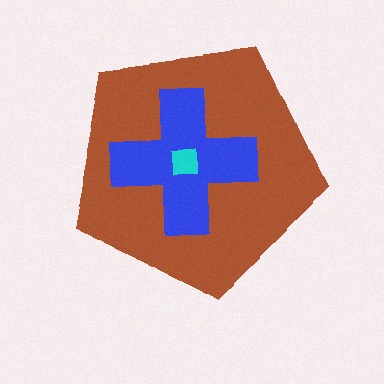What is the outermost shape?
The brown pentagon.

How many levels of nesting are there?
3.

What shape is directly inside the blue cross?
The cyan square.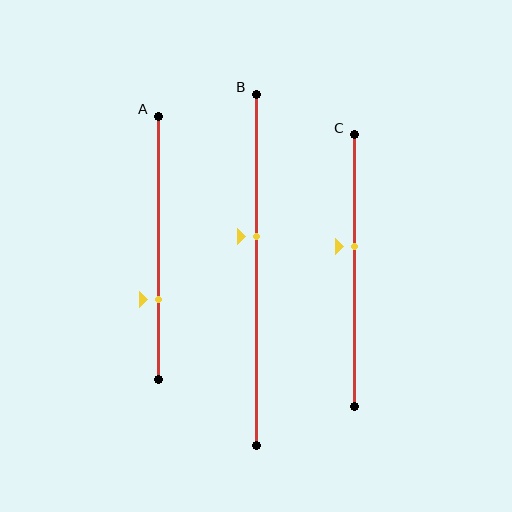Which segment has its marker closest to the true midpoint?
Segment C has its marker closest to the true midpoint.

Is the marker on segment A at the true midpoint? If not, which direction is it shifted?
No, the marker on segment A is shifted downward by about 19% of the segment length.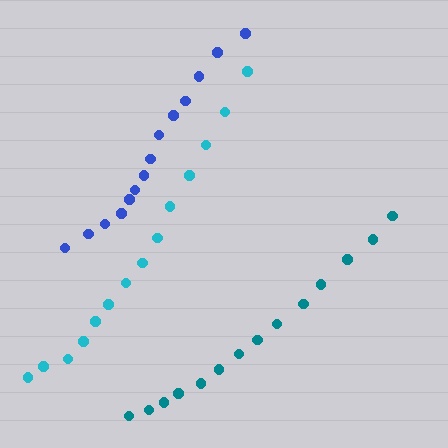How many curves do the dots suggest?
There are 3 distinct paths.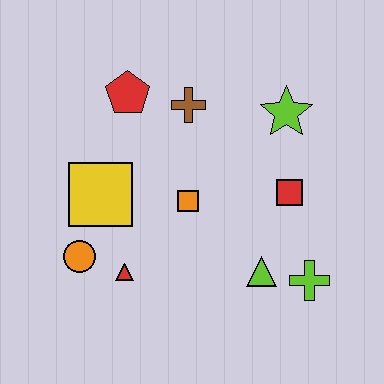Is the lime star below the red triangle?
No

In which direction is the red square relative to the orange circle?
The red square is to the right of the orange circle.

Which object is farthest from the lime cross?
The red pentagon is farthest from the lime cross.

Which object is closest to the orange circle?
The red triangle is closest to the orange circle.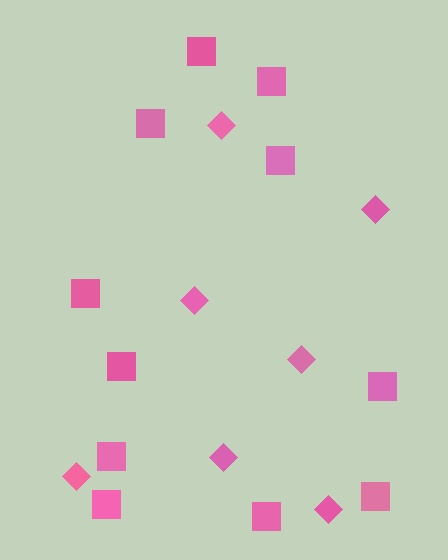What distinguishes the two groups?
There are 2 groups: one group of squares (11) and one group of diamonds (7).